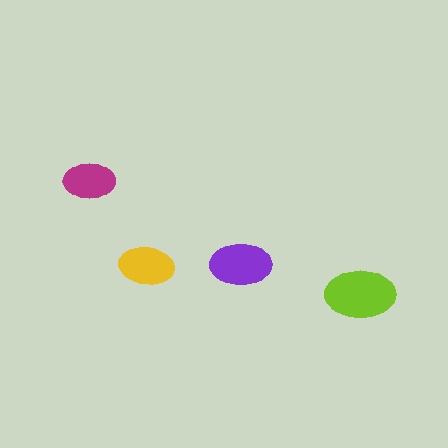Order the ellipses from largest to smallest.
the lime one, the purple one, the yellow one, the magenta one.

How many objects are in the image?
There are 4 objects in the image.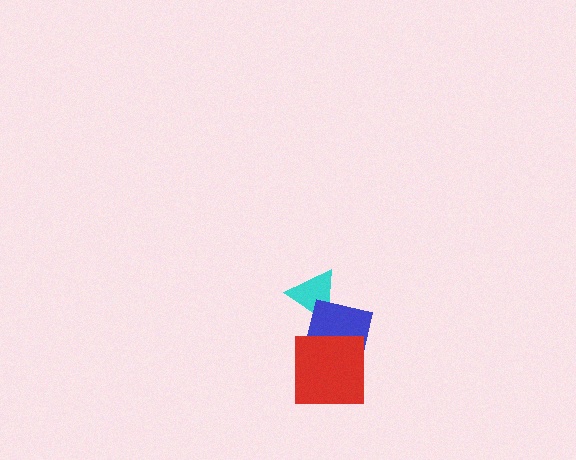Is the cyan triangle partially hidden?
Yes, it is partially covered by another shape.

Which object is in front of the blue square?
The red square is in front of the blue square.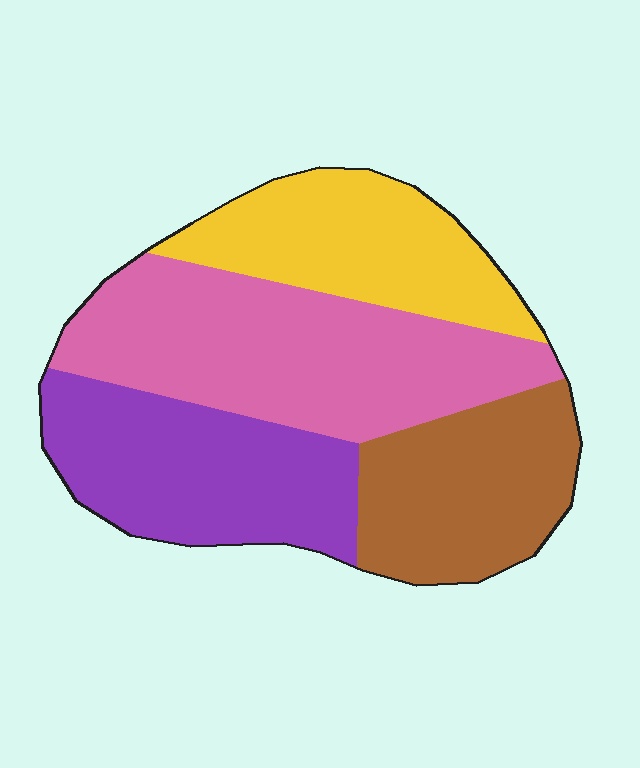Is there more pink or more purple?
Pink.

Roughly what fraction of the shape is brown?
Brown covers about 20% of the shape.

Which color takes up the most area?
Pink, at roughly 35%.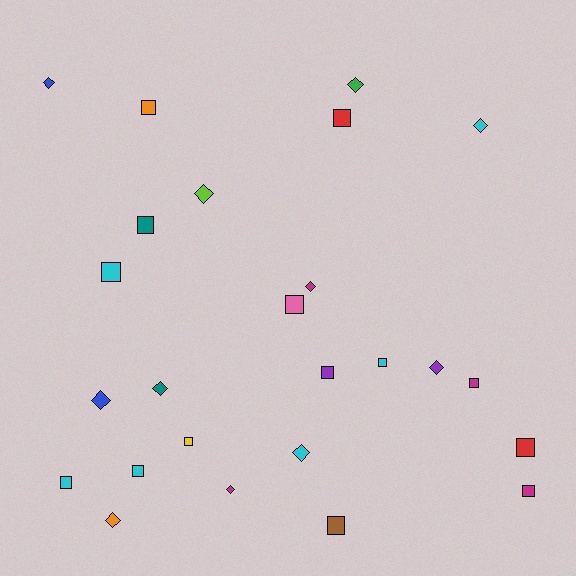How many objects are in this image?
There are 25 objects.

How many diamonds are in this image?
There are 11 diamonds.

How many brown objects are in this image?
There is 1 brown object.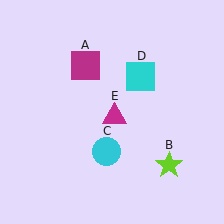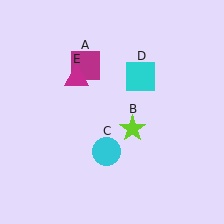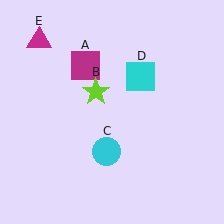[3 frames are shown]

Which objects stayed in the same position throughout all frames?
Magenta square (object A) and cyan circle (object C) and cyan square (object D) remained stationary.